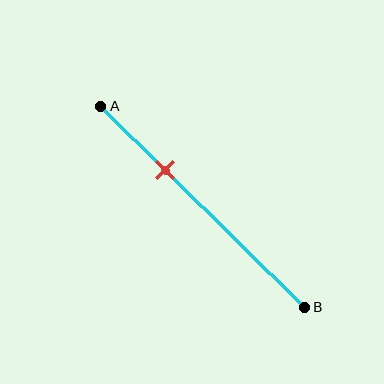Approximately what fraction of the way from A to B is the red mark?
The red mark is approximately 30% of the way from A to B.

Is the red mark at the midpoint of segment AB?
No, the mark is at about 30% from A, not at the 50% midpoint.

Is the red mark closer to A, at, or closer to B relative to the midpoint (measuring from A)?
The red mark is closer to point A than the midpoint of segment AB.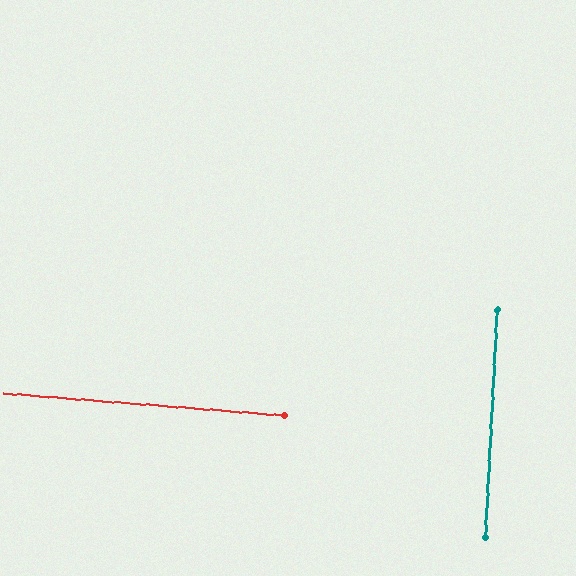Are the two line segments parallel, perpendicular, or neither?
Perpendicular — they meet at approximately 89°.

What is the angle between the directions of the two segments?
Approximately 89 degrees.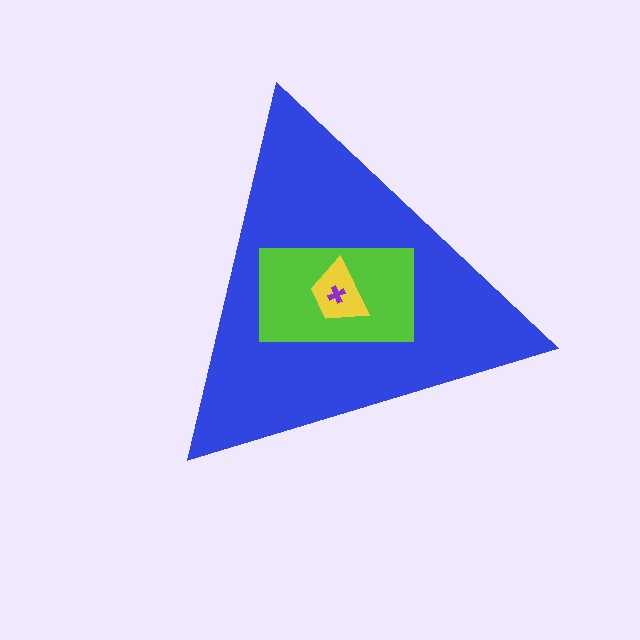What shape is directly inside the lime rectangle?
The yellow trapezoid.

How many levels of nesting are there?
4.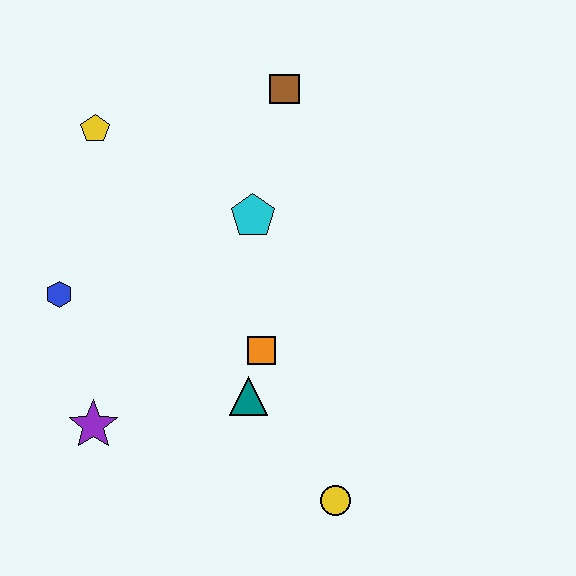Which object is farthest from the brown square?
The yellow circle is farthest from the brown square.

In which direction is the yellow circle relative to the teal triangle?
The yellow circle is below the teal triangle.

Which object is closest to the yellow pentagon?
The blue hexagon is closest to the yellow pentagon.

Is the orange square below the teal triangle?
No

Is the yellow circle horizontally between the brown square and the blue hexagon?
No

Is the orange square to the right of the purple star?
Yes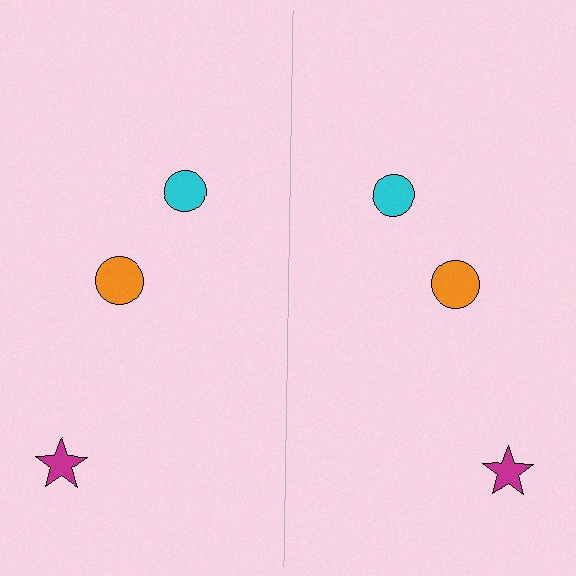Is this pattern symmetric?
Yes, this pattern has bilateral (reflection) symmetry.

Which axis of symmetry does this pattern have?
The pattern has a vertical axis of symmetry running through the center of the image.